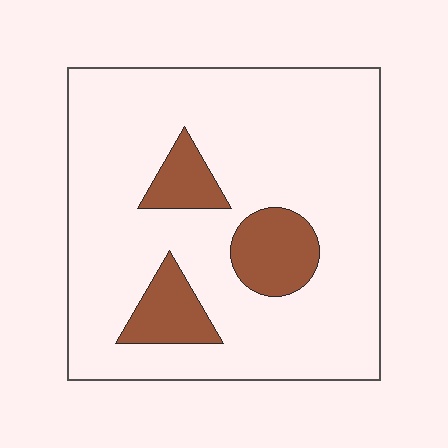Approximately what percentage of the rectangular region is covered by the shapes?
Approximately 15%.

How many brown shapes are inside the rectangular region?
3.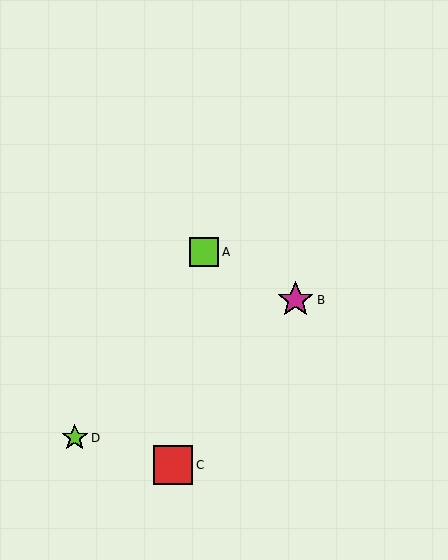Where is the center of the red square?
The center of the red square is at (173, 465).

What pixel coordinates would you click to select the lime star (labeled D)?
Click at (75, 438) to select the lime star D.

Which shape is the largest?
The red square (labeled C) is the largest.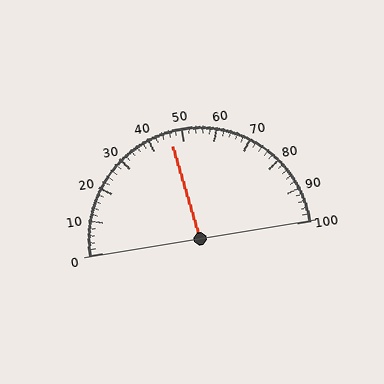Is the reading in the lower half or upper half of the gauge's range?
The reading is in the lower half of the range (0 to 100).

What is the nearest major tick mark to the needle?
The nearest major tick mark is 50.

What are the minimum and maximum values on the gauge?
The gauge ranges from 0 to 100.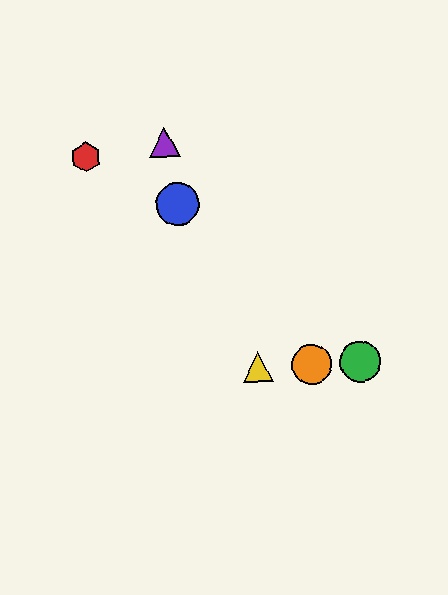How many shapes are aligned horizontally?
3 shapes (the green circle, the yellow triangle, the orange circle) are aligned horizontally.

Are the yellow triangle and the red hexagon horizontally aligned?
No, the yellow triangle is at y≈367 and the red hexagon is at y≈157.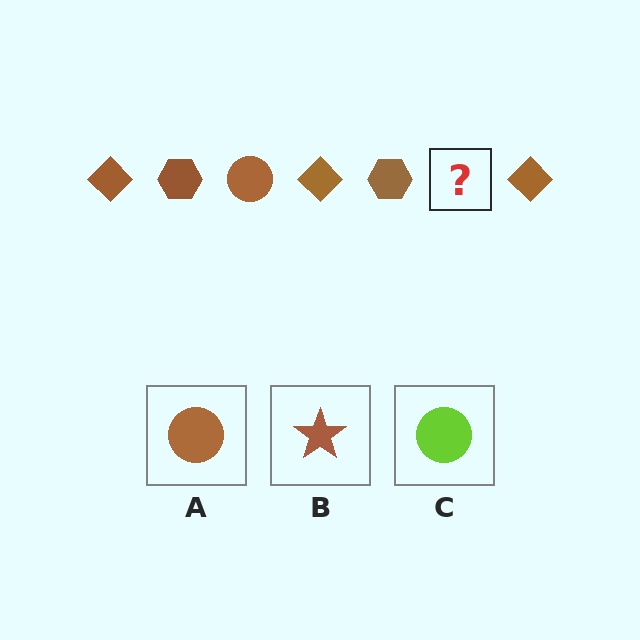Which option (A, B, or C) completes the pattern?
A.